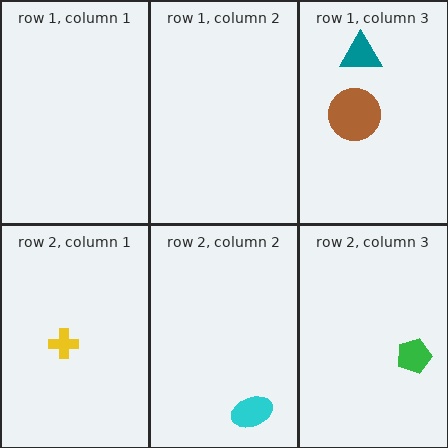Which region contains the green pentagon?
The row 2, column 3 region.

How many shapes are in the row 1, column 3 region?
2.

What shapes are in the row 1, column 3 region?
The teal triangle, the brown circle.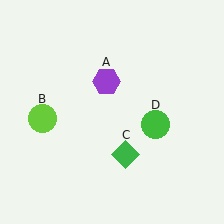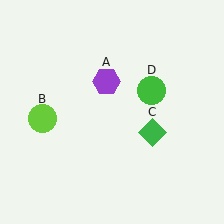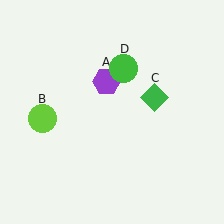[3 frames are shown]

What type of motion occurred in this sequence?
The green diamond (object C), green circle (object D) rotated counterclockwise around the center of the scene.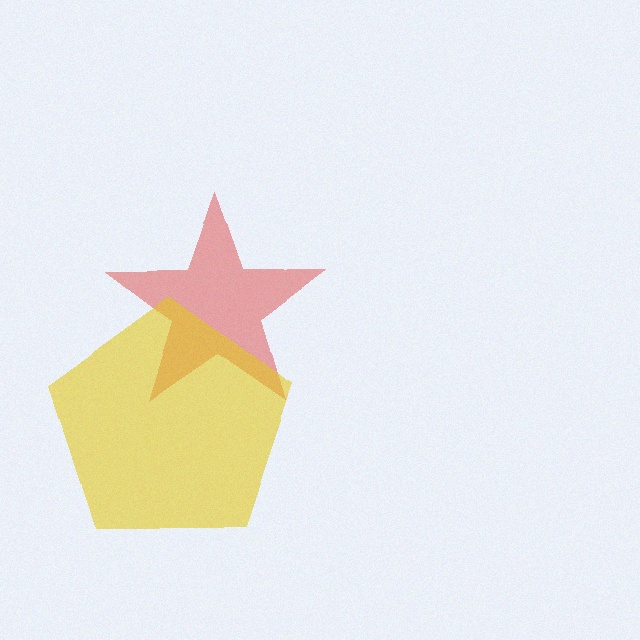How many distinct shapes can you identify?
There are 2 distinct shapes: a red star, a yellow pentagon.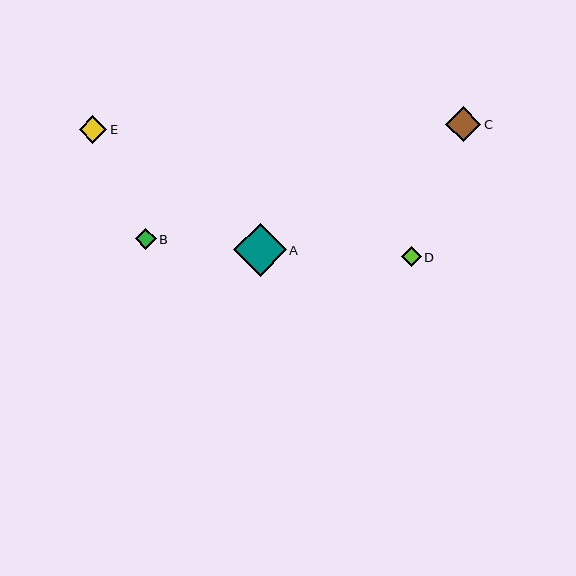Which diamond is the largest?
Diamond A is the largest with a size of approximately 53 pixels.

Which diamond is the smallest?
Diamond D is the smallest with a size of approximately 20 pixels.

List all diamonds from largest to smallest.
From largest to smallest: A, C, E, B, D.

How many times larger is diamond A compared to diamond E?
Diamond A is approximately 1.9 times the size of diamond E.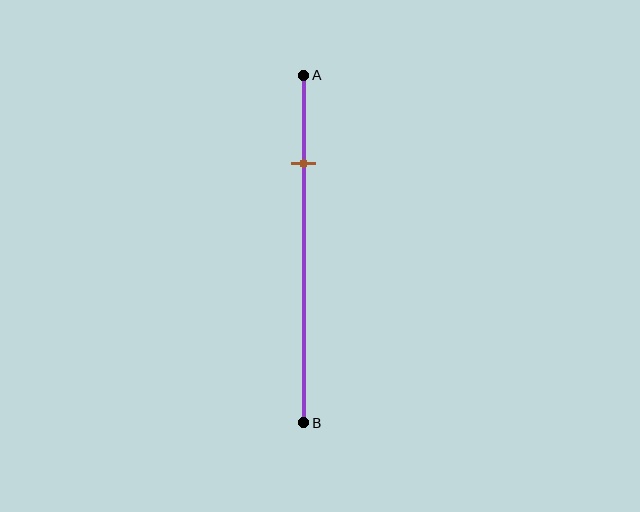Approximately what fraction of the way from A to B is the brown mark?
The brown mark is approximately 25% of the way from A to B.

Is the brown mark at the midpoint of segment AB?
No, the mark is at about 25% from A, not at the 50% midpoint.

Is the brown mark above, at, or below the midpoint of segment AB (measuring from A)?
The brown mark is above the midpoint of segment AB.